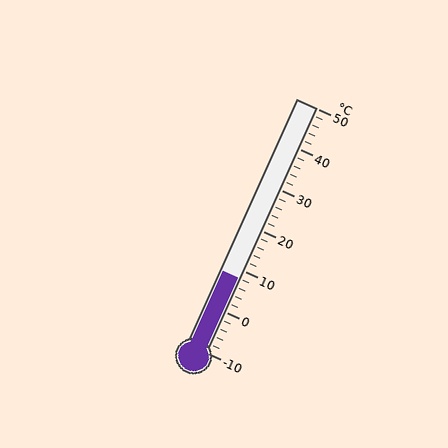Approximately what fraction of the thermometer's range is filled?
The thermometer is filled to approximately 30% of its range.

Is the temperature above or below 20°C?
The temperature is below 20°C.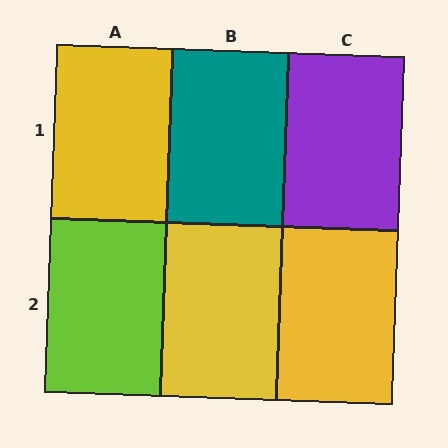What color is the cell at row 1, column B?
Teal.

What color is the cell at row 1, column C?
Purple.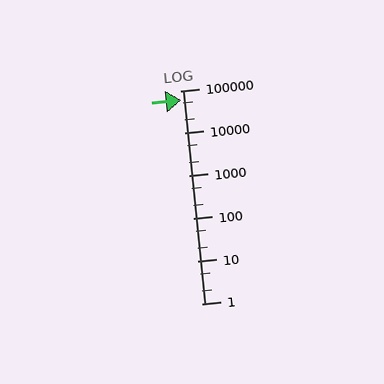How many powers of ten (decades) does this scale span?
The scale spans 5 decades, from 1 to 100000.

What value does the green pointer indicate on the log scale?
The pointer indicates approximately 61000.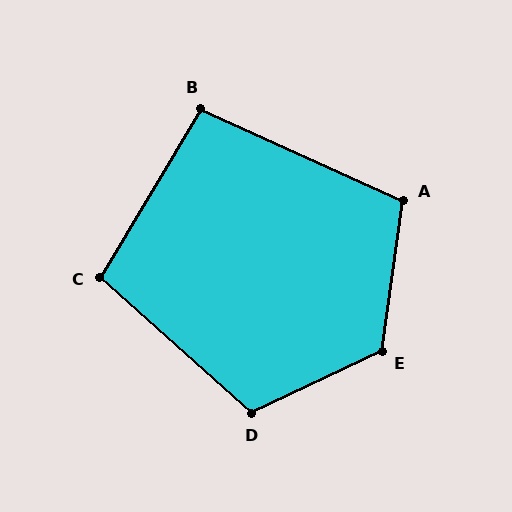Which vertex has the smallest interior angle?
B, at approximately 96 degrees.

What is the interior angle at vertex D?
Approximately 112 degrees (obtuse).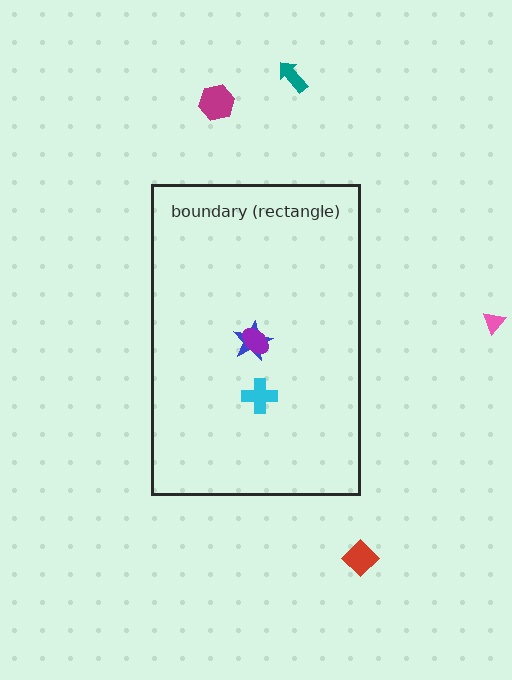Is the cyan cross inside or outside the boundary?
Inside.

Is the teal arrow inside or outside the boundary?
Outside.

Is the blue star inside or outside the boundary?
Inside.